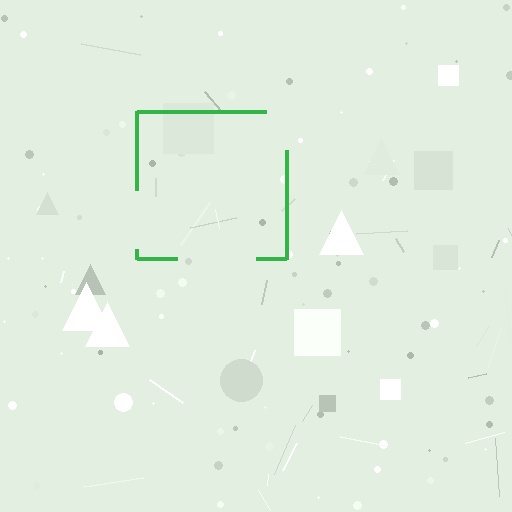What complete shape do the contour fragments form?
The contour fragments form a square.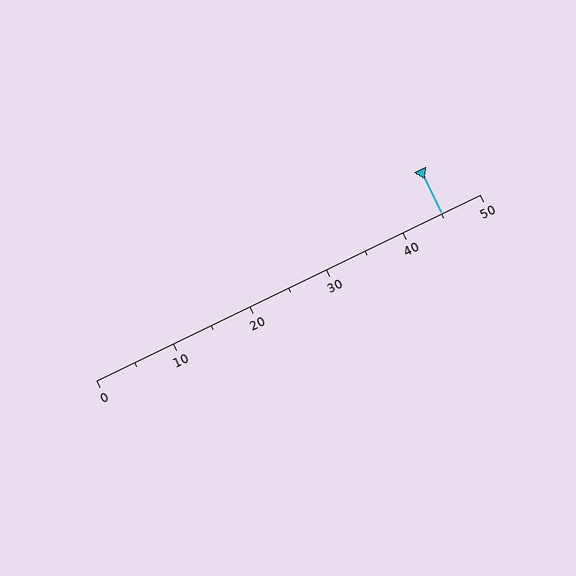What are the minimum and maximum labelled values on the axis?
The axis runs from 0 to 50.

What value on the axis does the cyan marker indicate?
The marker indicates approximately 45.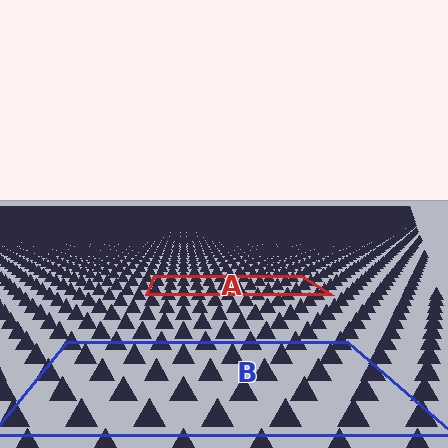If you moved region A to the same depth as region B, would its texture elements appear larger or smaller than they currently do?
They would appear larger. At a closer depth, the same texture elements are projected at a bigger on-screen size.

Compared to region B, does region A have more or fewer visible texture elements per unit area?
Region A has more texture elements per unit area — they are packed more densely because it is farther away.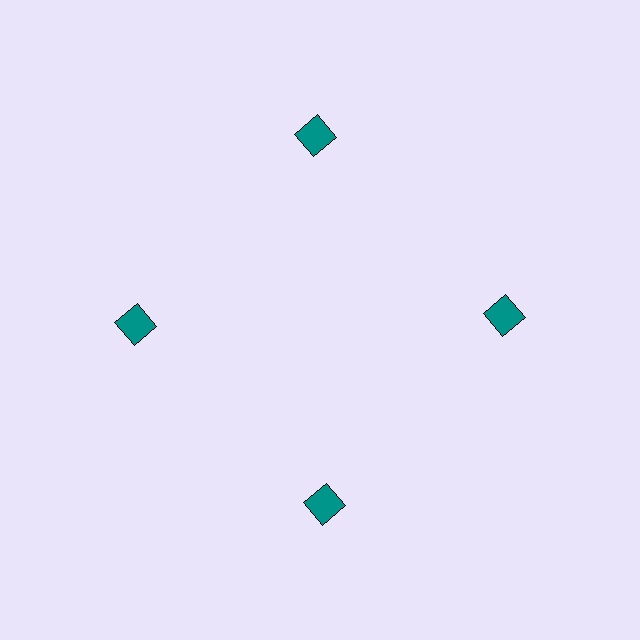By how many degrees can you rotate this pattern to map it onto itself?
The pattern maps onto itself every 90 degrees of rotation.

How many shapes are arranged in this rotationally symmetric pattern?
There are 4 shapes, arranged in 4 groups of 1.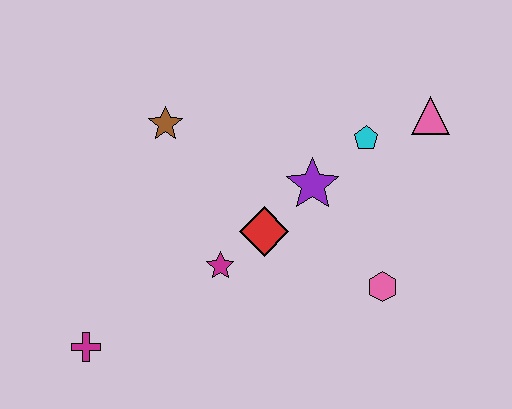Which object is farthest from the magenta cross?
The pink triangle is farthest from the magenta cross.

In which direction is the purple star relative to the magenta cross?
The purple star is to the right of the magenta cross.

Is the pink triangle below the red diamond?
No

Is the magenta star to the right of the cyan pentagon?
No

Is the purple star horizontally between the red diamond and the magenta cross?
No